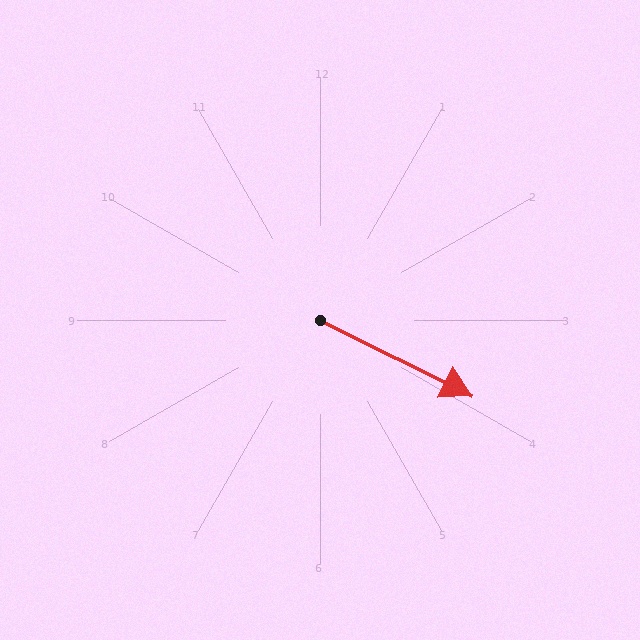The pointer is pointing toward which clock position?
Roughly 4 o'clock.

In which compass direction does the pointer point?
Southeast.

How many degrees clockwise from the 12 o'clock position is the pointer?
Approximately 116 degrees.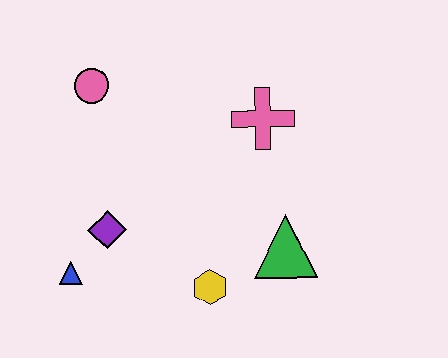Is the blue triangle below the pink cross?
Yes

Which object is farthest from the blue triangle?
The pink cross is farthest from the blue triangle.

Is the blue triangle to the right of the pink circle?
No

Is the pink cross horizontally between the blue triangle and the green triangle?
Yes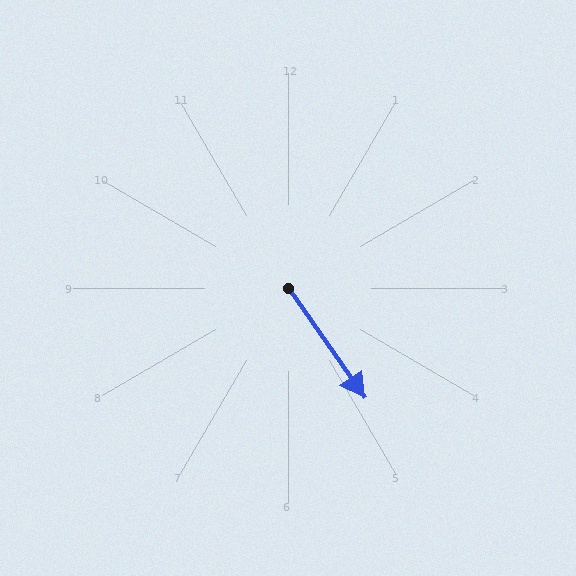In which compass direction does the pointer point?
Southeast.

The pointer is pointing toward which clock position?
Roughly 5 o'clock.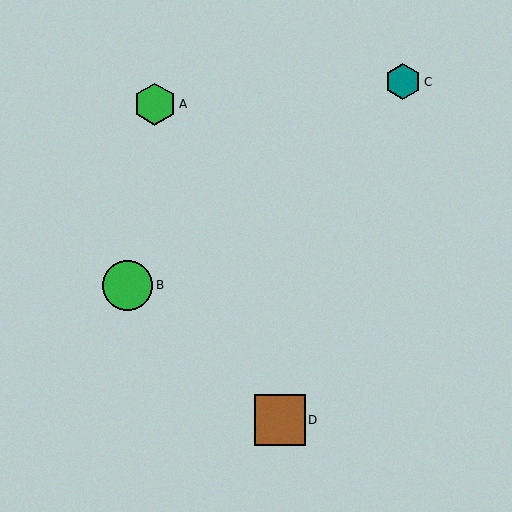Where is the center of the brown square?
The center of the brown square is at (280, 420).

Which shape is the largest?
The brown square (labeled D) is the largest.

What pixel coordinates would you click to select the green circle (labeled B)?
Click at (128, 285) to select the green circle B.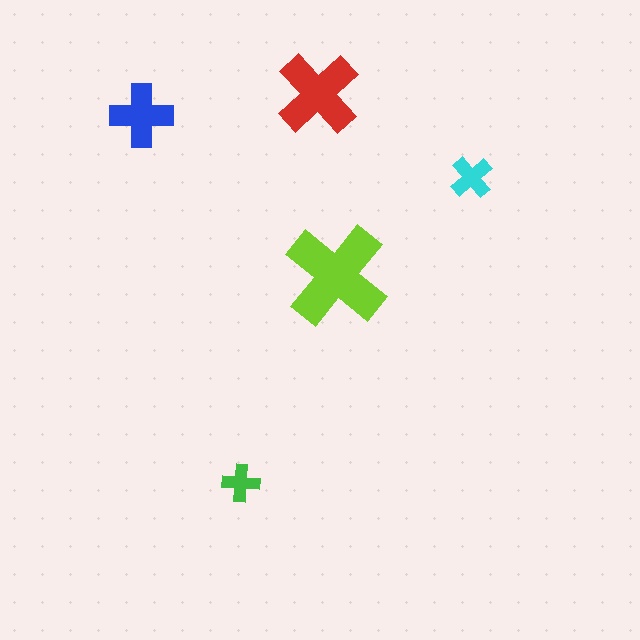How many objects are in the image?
There are 5 objects in the image.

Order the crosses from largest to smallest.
the lime one, the red one, the blue one, the cyan one, the green one.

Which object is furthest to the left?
The blue cross is leftmost.